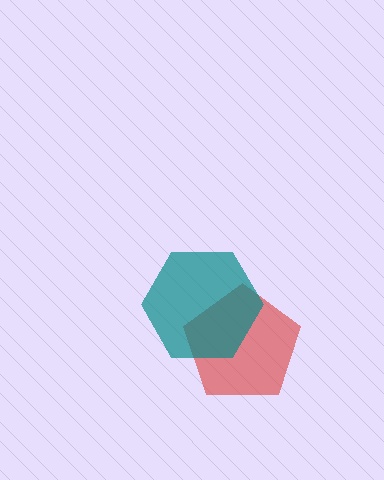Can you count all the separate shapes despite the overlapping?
Yes, there are 2 separate shapes.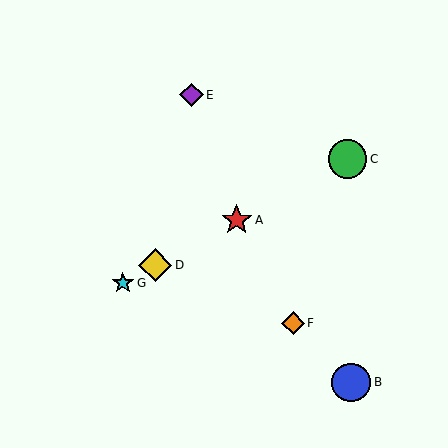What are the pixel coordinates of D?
Object D is at (155, 265).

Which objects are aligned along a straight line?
Objects A, C, D, G are aligned along a straight line.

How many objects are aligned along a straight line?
4 objects (A, C, D, G) are aligned along a straight line.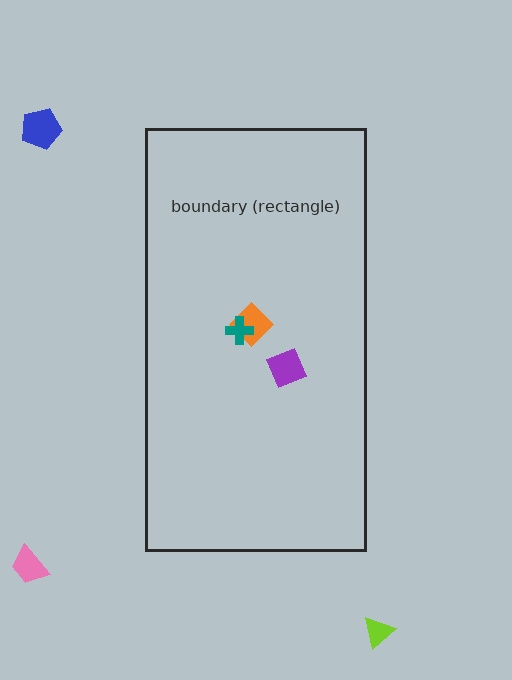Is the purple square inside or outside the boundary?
Inside.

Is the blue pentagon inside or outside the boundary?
Outside.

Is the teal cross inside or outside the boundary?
Inside.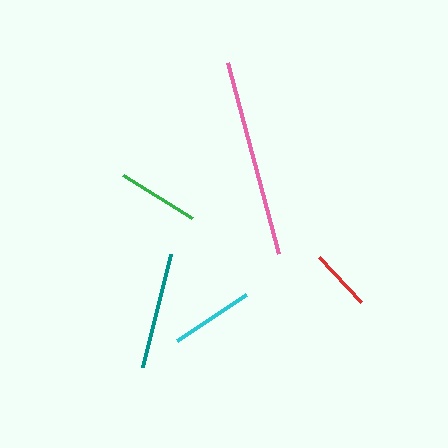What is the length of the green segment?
The green segment is approximately 82 pixels long.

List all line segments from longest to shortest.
From longest to shortest: pink, teal, cyan, green, red.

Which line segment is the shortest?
The red line is the shortest at approximately 62 pixels.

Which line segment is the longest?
The pink line is the longest at approximately 198 pixels.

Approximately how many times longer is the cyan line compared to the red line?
The cyan line is approximately 1.3 times the length of the red line.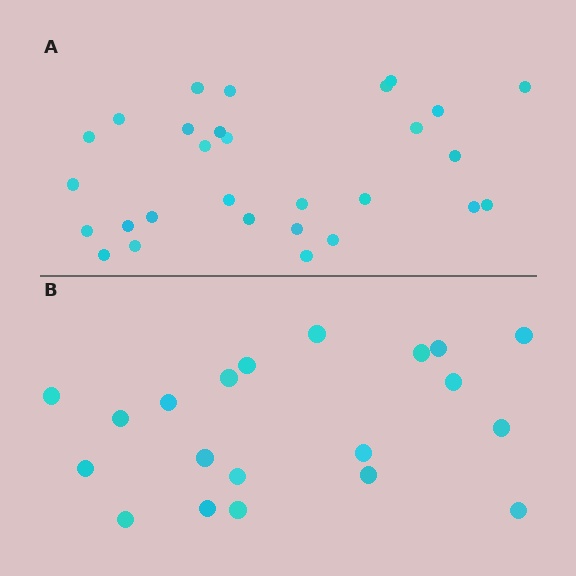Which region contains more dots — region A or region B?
Region A (the top region) has more dots.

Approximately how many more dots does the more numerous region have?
Region A has roughly 8 or so more dots than region B.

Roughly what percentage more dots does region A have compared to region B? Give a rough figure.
About 45% more.